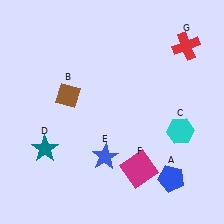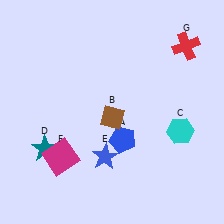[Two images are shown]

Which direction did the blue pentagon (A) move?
The blue pentagon (A) moved left.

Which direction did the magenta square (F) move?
The magenta square (F) moved left.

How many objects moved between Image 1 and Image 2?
3 objects moved between the two images.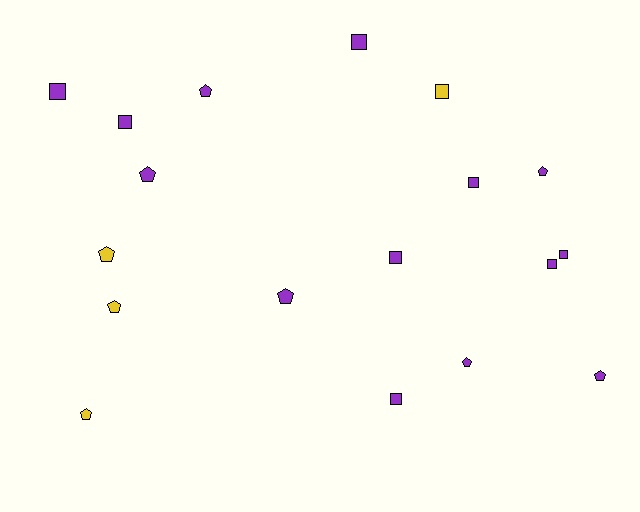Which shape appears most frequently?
Pentagon, with 9 objects.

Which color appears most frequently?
Purple, with 14 objects.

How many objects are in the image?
There are 18 objects.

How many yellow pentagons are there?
There are 3 yellow pentagons.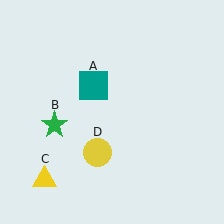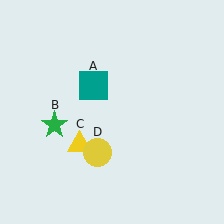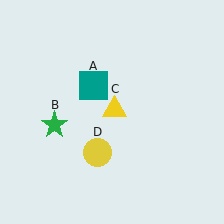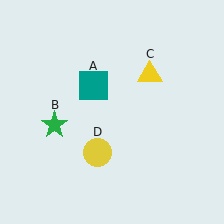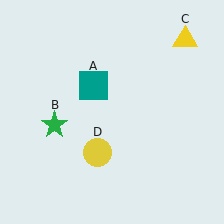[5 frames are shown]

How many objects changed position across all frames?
1 object changed position: yellow triangle (object C).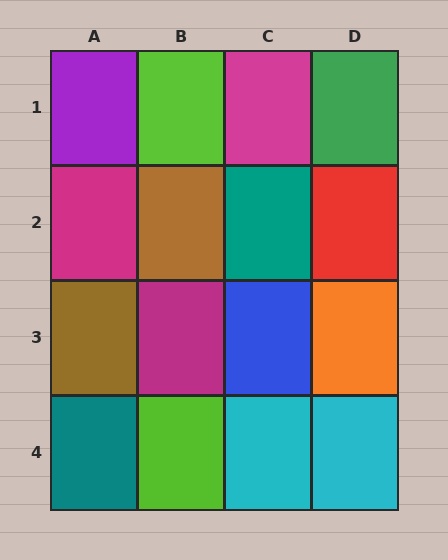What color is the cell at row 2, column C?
Teal.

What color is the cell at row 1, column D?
Green.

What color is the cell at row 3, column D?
Orange.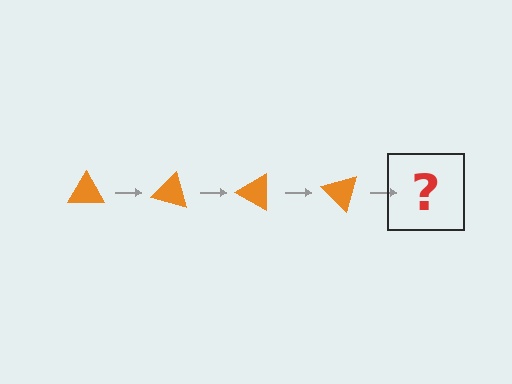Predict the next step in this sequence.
The next step is an orange triangle rotated 60 degrees.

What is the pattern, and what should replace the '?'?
The pattern is that the triangle rotates 15 degrees each step. The '?' should be an orange triangle rotated 60 degrees.